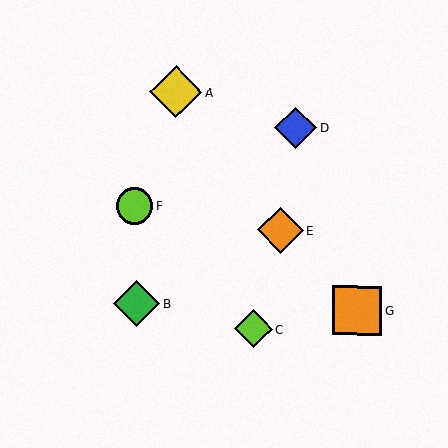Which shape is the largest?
The yellow diamond (labeled A) is the largest.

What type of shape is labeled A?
Shape A is a yellow diamond.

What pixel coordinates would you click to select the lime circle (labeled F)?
Click at (135, 206) to select the lime circle F.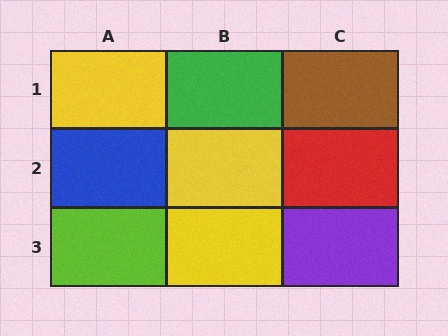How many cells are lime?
1 cell is lime.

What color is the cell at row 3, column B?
Yellow.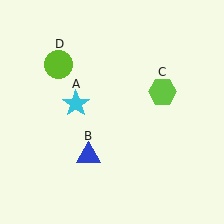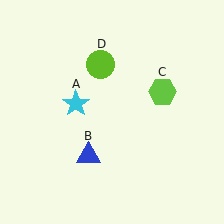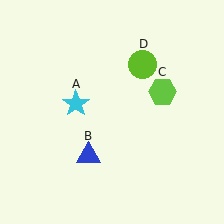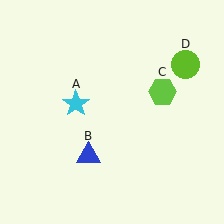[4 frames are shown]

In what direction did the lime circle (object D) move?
The lime circle (object D) moved right.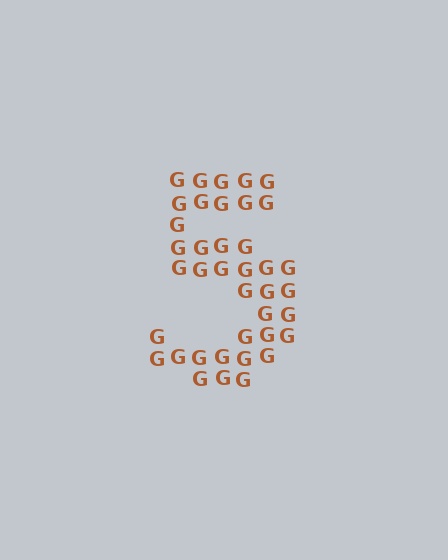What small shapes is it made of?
It is made of small letter G's.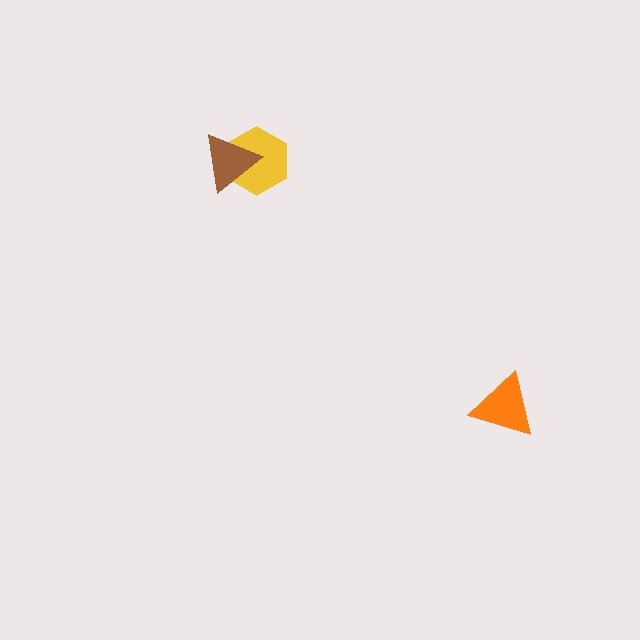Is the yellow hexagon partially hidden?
Yes, it is partially covered by another shape.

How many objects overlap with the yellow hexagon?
1 object overlaps with the yellow hexagon.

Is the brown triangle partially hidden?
No, no other shape covers it.